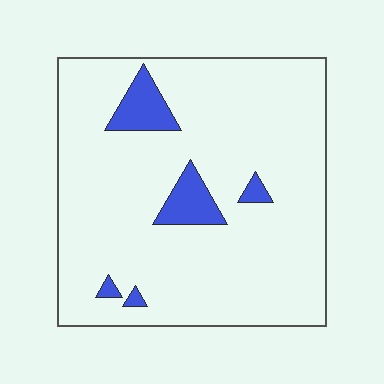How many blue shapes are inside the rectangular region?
5.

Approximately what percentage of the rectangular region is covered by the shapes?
Approximately 10%.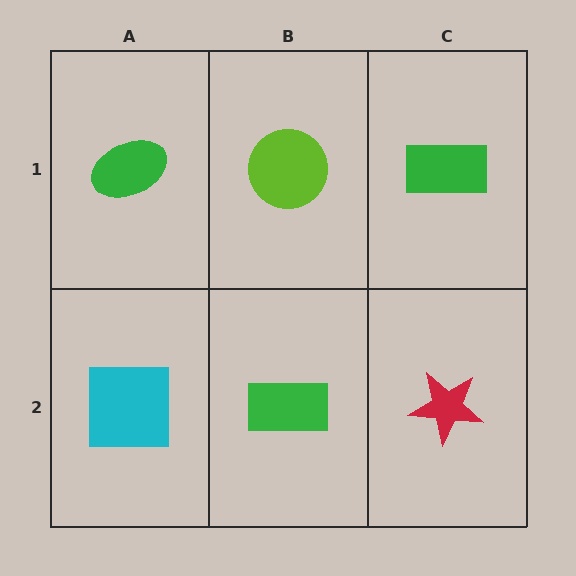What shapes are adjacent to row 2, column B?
A lime circle (row 1, column B), a cyan square (row 2, column A), a red star (row 2, column C).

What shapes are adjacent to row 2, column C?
A green rectangle (row 1, column C), a green rectangle (row 2, column B).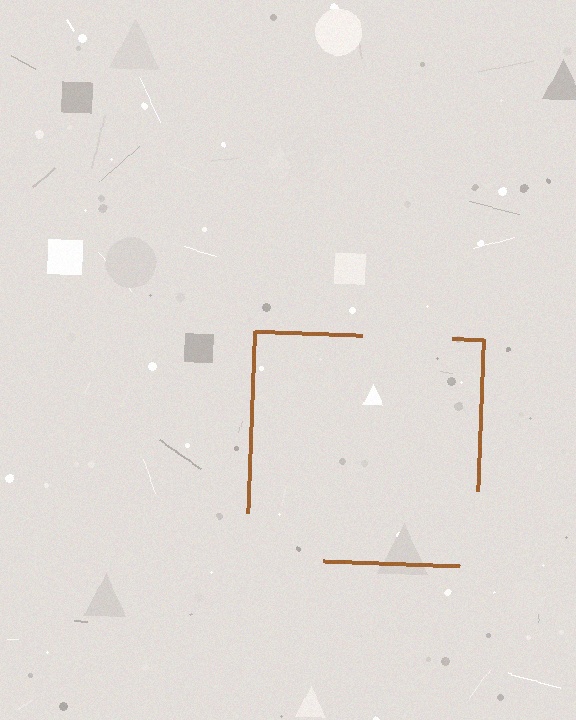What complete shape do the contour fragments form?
The contour fragments form a square.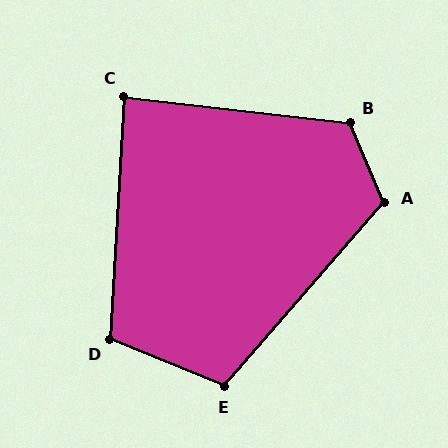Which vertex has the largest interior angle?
B, at approximately 120 degrees.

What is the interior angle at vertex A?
Approximately 116 degrees (obtuse).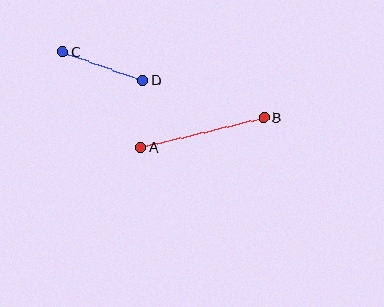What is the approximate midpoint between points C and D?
The midpoint is at approximately (103, 66) pixels.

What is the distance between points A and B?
The distance is approximately 126 pixels.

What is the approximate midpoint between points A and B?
The midpoint is at approximately (202, 132) pixels.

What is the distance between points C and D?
The distance is approximately 84 pixels.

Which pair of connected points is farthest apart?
Points A and B are farthest apart.